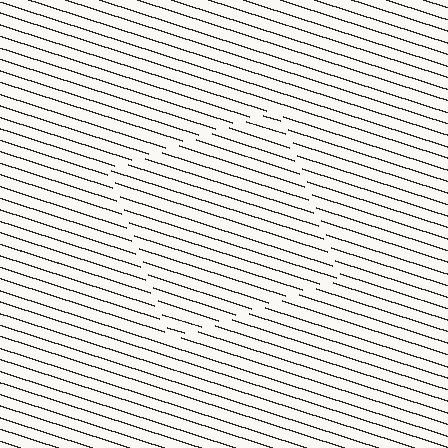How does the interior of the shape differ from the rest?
The interior of the shape contains the same grating, shifted by half a period — the contour is defined by the phase discontinuity where line-ends from the inner and outer gratings abut.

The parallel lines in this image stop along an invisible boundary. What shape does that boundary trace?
An illusory square. The interior of the shape contains the same grating, shifted by half a period — the contour is defined by the phase discontinuity where line-ends from the inner and outer gratings abut.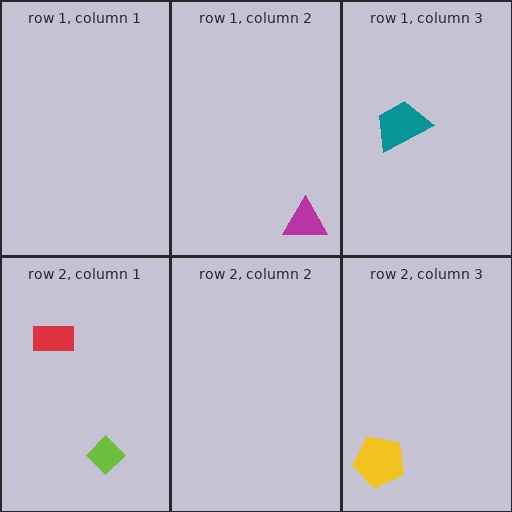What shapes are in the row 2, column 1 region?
The red rectangle, the lime diamond.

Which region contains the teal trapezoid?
The row 1, column 3 region.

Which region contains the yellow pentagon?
The row 2, column 3 region.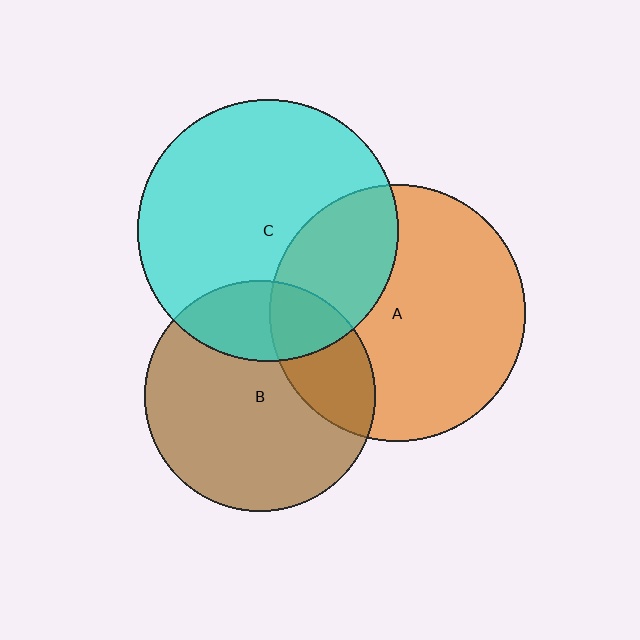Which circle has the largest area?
Circle C (cyan).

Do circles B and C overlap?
Yes.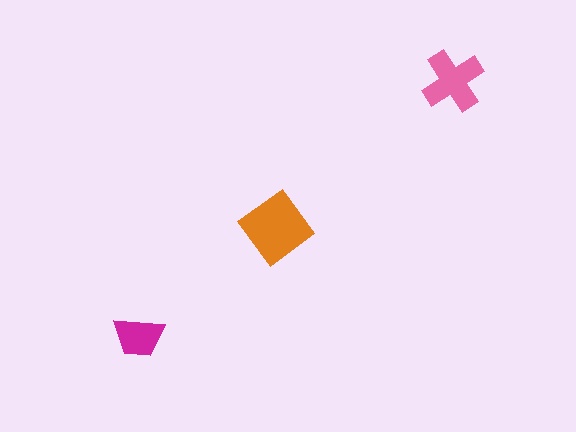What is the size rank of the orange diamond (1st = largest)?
1st.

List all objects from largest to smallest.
The orange diamond, the pink cross, the magenta trapezoid.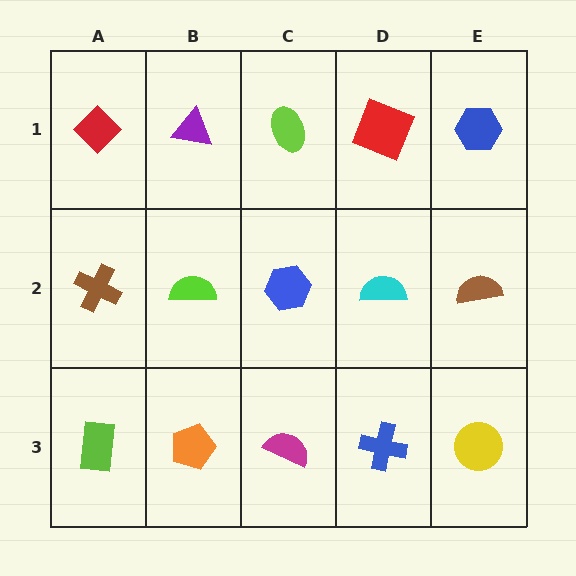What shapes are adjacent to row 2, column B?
A purple triangle (row 1, column B), an orange pentagon (row 3, column B), a brown cross (row 2, column A), a blue hexagon (row 2, column C).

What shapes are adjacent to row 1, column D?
A cyan semicircle (row 2, column D), a lime ellipse (row 1, column C), a blue hexagon (row 1, column E).